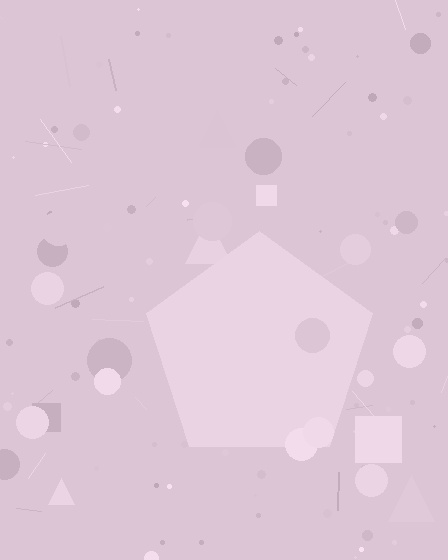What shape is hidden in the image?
A pentagon is hidden in the image.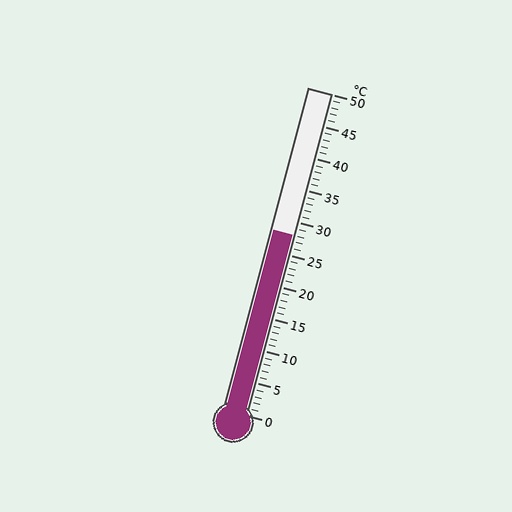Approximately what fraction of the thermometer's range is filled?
The thermometer is filled to approximately 55% of its range.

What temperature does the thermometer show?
The thermometer shows approximately 28°C.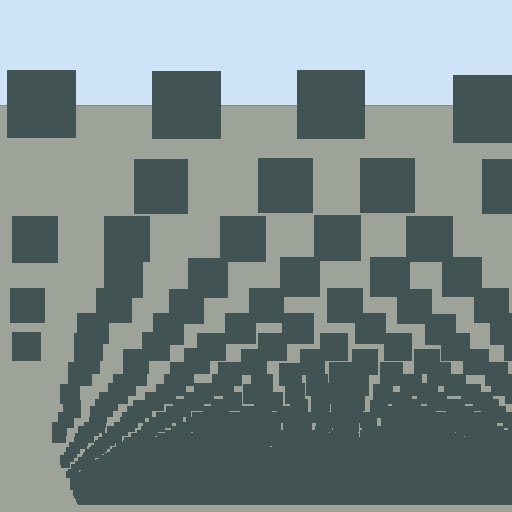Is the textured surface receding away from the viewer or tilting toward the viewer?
The surface appears to tilt toward the viewer. Texture elements get larger and sparser toward the top.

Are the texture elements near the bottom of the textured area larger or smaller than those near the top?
Smaller. The gradient is inverted — elements near the bottom are smaller and denser.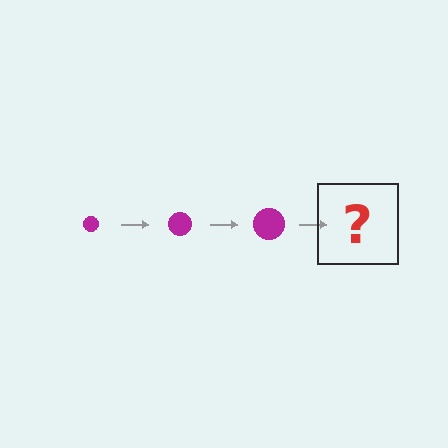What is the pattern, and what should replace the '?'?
The pattern is that the circle gets progressively larger each step. The '?' should be a magenta circle, larger than the previous one.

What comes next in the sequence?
The next element should be a magenta circle, larger than the previous one.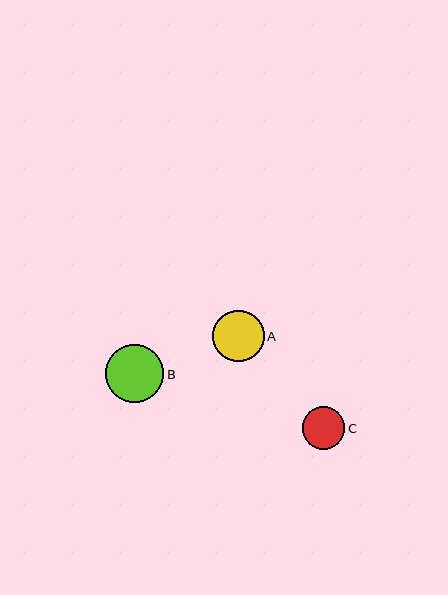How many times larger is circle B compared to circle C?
Circle B is approximately 1.4 times the size of circle C.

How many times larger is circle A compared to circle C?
Circle A is approximately 1.2 times the size of circle C.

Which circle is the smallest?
Circle C is the smallest with a size of approximately 43 pixels.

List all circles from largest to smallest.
From largest to smallest: B, A, C.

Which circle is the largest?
Circle B is the largest with a size of approximately 59 pixels.